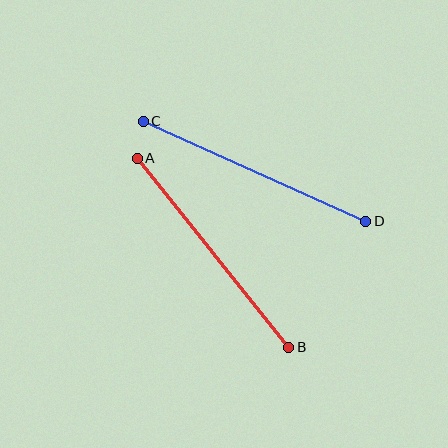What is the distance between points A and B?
The distance is approximately 242 pixels.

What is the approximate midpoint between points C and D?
The midpoint is at approximately (254, 171) pixels.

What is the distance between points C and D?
The distance is approximately 244 pixels.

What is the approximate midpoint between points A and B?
The midpoint is at approximately (213, 253) pixels.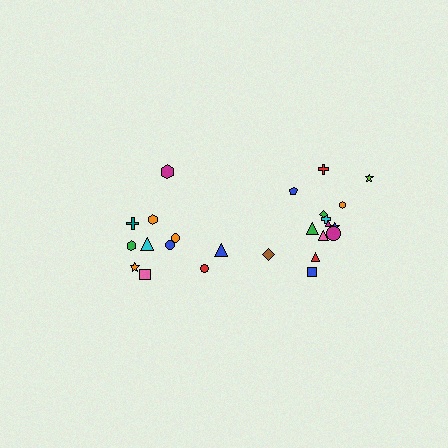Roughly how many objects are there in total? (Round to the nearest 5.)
Roughly 25 objects in total.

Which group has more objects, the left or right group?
The right group.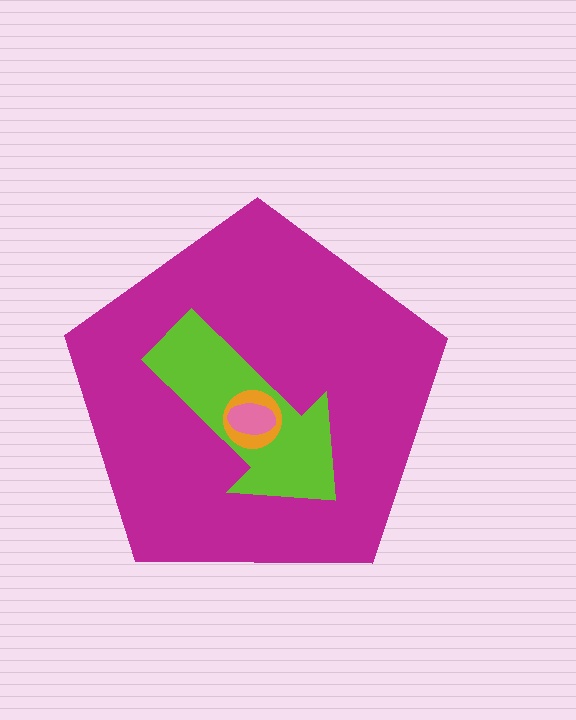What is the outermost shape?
The magenta pentagon.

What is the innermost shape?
The pink ellipse.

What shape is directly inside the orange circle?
The pink ellipse.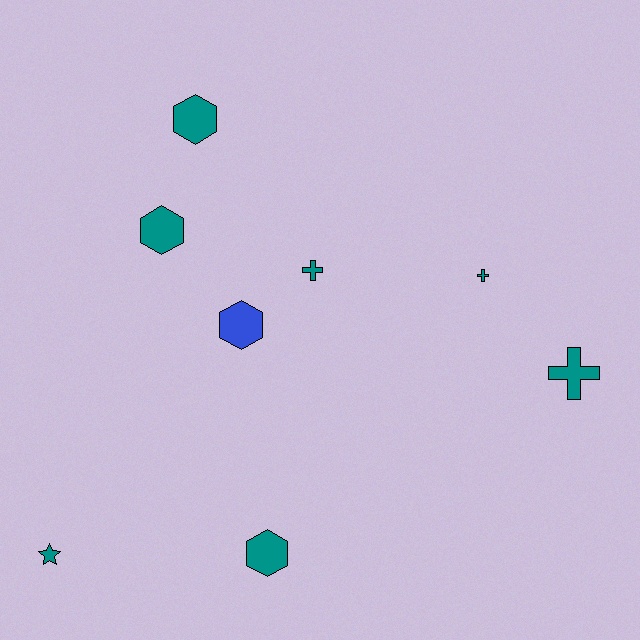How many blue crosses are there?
There are no blue crosses.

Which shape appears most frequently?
Hexagon, with 4 objects.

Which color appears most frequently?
Teal, with 7 objects.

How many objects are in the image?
There are 8 objects.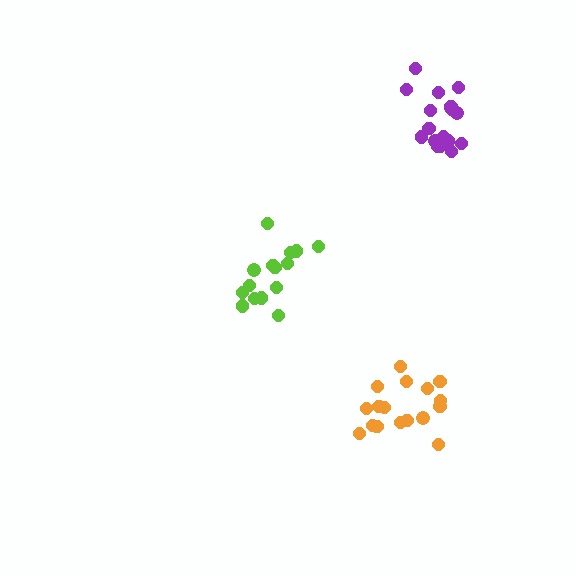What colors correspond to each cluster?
The clusters are colored: lime, orange, purple.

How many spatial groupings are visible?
There are 3 spatial groupings.